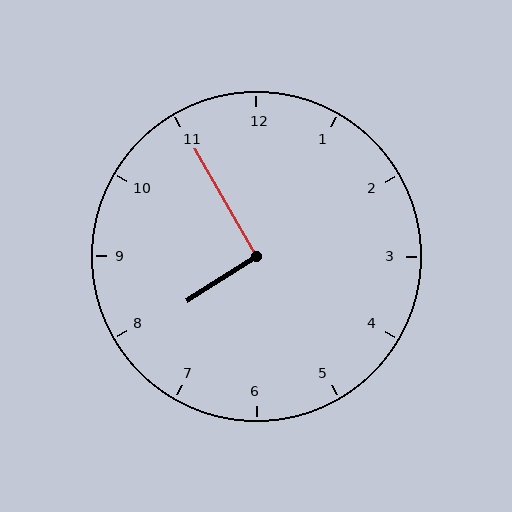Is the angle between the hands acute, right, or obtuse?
It is right.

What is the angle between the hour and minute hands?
Approximately 92 degrees.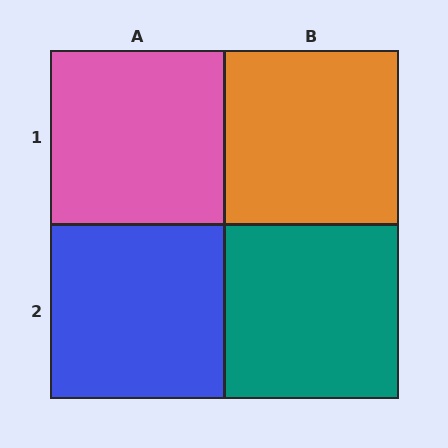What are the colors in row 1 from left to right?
Pink, orange.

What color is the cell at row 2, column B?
Teal.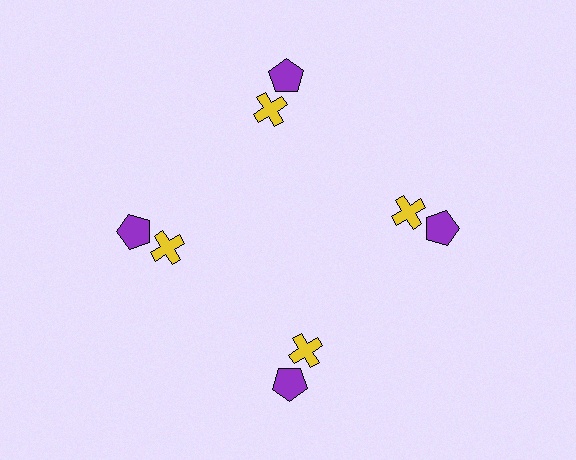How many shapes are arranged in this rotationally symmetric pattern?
There are 8 shapes, arranged in 4 groups of 2.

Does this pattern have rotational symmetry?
Yes, this pattern has 4-fold rotational symmetry. It looks the same after rotating 90 degrees around the center.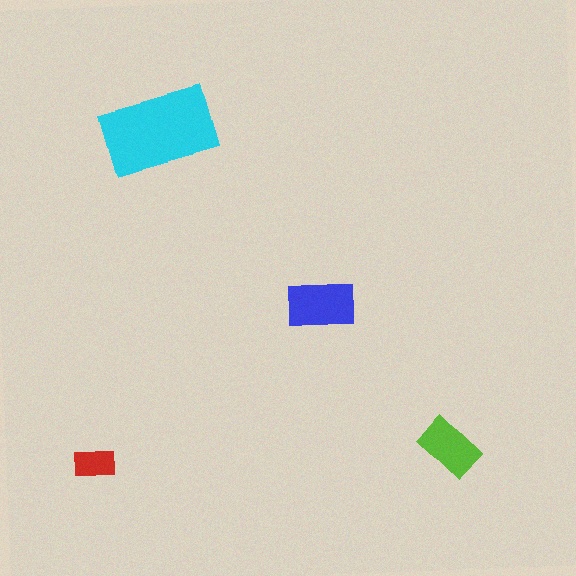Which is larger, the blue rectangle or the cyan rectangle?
The cyan one.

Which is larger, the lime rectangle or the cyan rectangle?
The cyan one.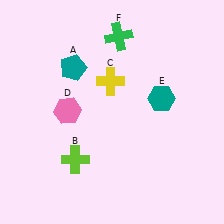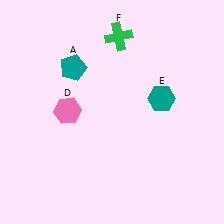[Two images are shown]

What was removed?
The lime cross (B), the yellow cross (C) were removed in Image 2.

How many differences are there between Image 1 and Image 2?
There are 2 differences between the two images.